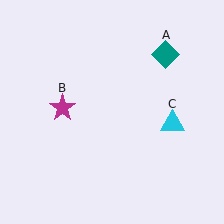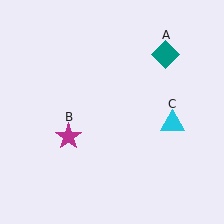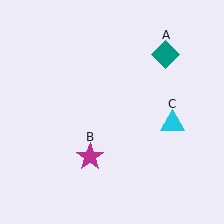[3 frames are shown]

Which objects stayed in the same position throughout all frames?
Teal diamond (object A) and cyan triangle (object C) remained stationary.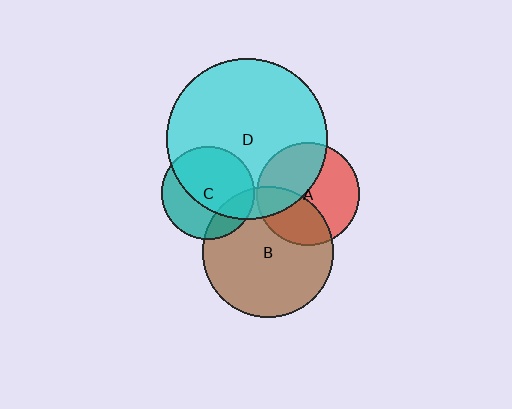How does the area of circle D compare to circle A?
Approximately 2.5 times.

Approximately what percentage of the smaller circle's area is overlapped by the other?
Approximately 35%.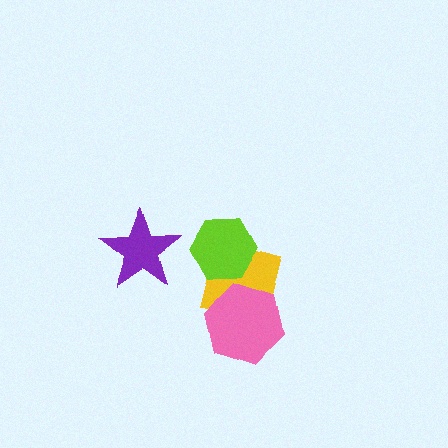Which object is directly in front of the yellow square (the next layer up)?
The pink hexagon is directly in front of the yellow square.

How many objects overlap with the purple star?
0 objects overlap with the purple star.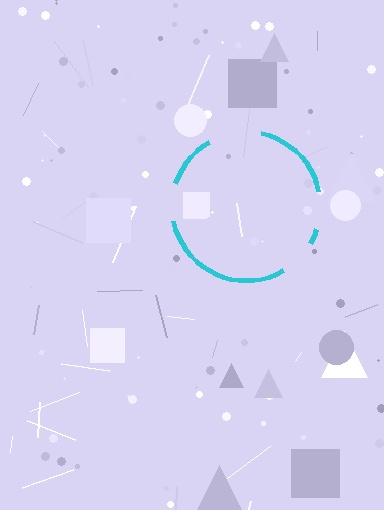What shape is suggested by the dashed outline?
The dashed outline suggests a circle.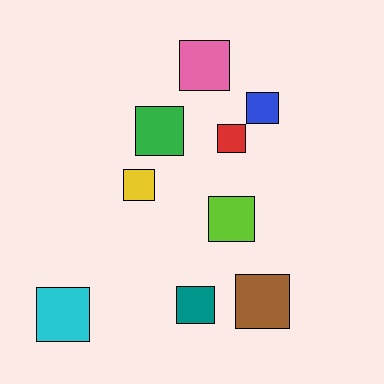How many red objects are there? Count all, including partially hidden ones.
There is 1 red object.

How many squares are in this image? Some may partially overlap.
There are 9 squares.